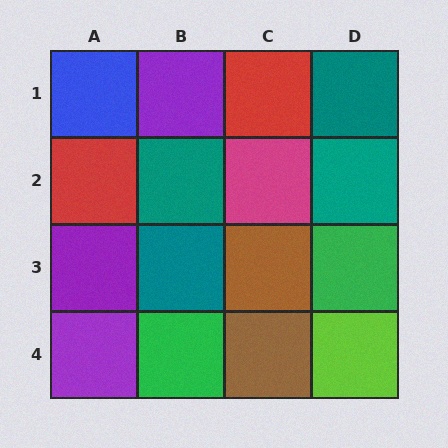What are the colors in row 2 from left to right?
Red, teal, magenta, teal.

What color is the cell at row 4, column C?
Brown.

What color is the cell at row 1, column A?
Blue.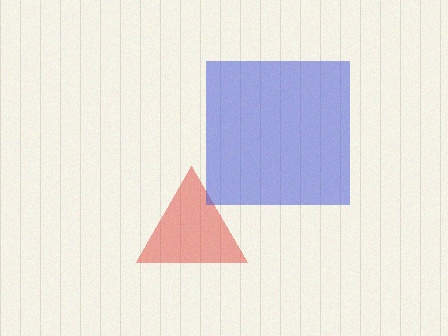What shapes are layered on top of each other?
The layered shapes are: a red triangle, a blue square.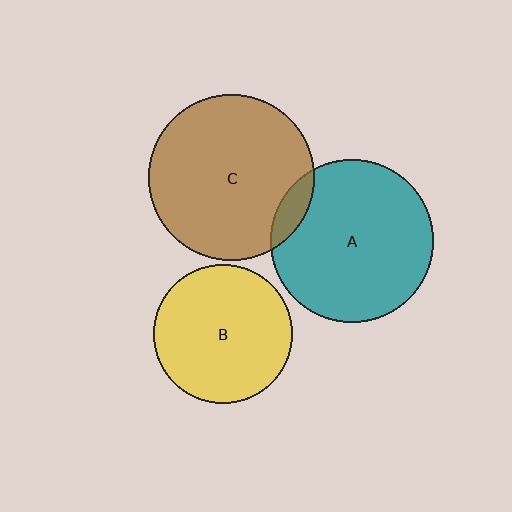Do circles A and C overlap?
Yes.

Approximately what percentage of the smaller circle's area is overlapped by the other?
Approximately 10%.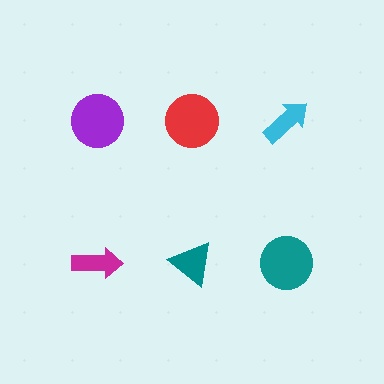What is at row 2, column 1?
A magenta arrow.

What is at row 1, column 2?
A red circle.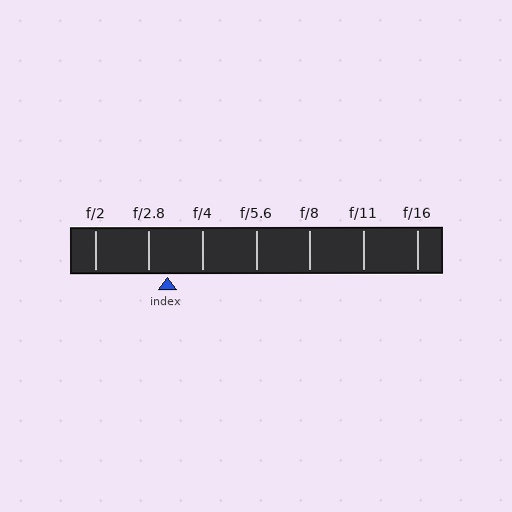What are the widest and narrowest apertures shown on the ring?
The widest aperture shown is f/2 and the narrowest is f/16.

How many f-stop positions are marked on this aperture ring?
There are 7 f-stop positions marked.